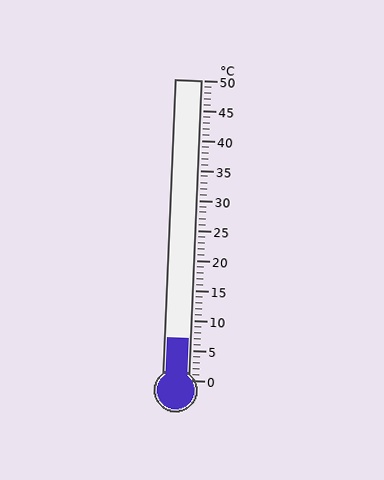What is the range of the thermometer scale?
The thermometer scale ranges from 0°C to 50°C.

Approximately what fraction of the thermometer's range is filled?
The thermometer is filled to approximately 15% of its range.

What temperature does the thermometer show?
The thermometer shows approximately 7°C.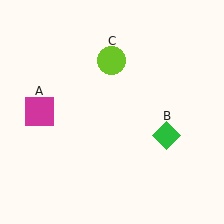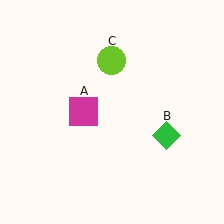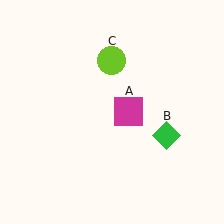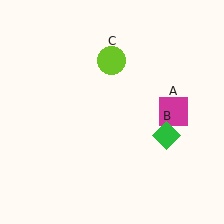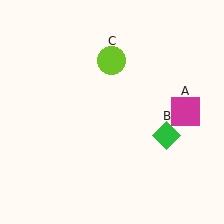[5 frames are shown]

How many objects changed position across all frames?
1 object changed position: magenta square (object A).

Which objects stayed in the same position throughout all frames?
Green diamond (object B) and lime circle (object C) remained stationary.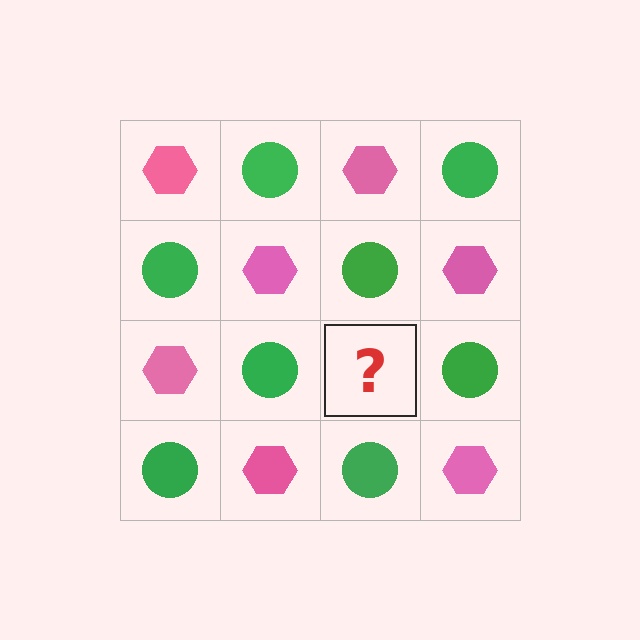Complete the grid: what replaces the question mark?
The question mark should be replaced with a pink hexagon.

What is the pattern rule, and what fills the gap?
The rule is that it alternates pink hexagon and green circle in a checkerboard pattern. The gap should be filled with a pink hexagon.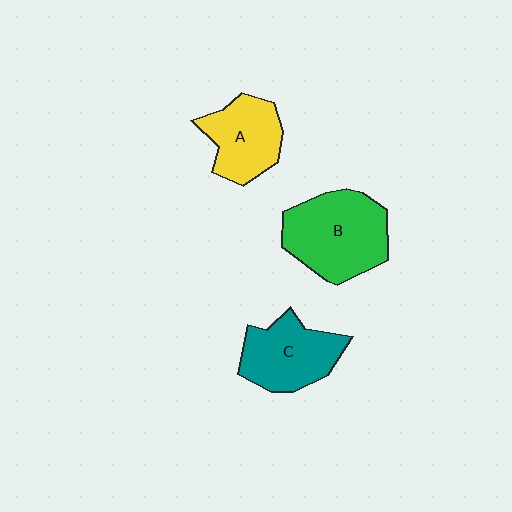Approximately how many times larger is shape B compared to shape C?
Approximately 1.3 times.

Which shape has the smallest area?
Shape A (yellow).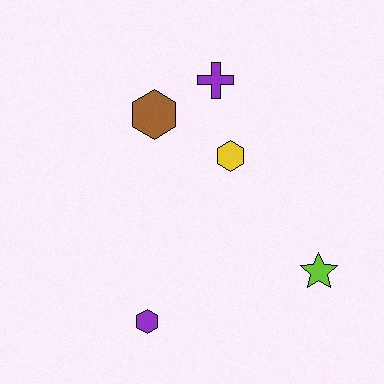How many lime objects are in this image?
There is 1 lime object.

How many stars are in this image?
There is 1 star.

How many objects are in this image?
There are 5 objects.